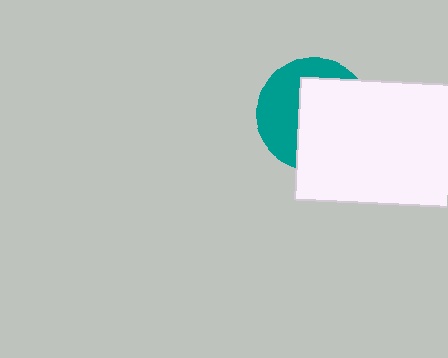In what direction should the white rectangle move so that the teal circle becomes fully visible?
The white rectangle should move right. That is the shortest direction to clear the overlap and leave the teal circle fully visible.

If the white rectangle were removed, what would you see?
You would see the complete teal circle.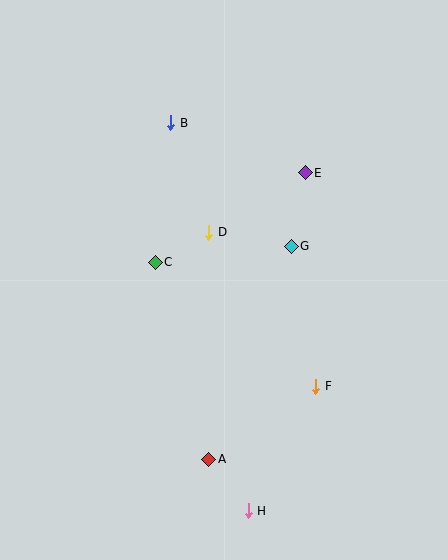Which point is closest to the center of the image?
Point D at (209, 232) is closest to the center.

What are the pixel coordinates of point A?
Point A is at (209, 459).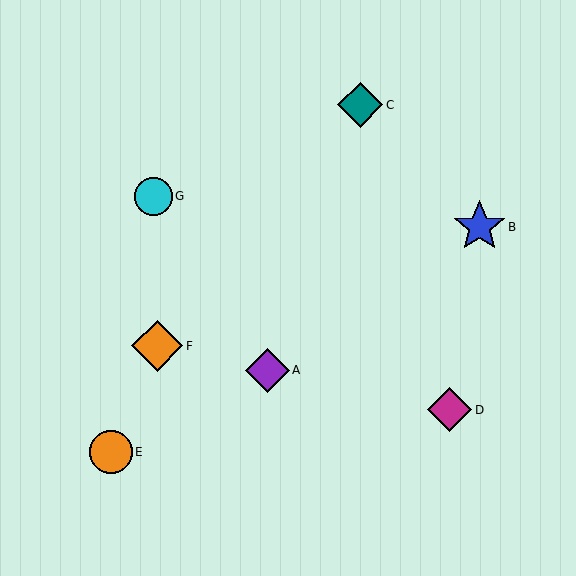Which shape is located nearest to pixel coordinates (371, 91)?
The teal diamond (labeled C) at (360, 105) is nearest to that location.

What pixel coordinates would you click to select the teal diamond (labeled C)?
Click at (360, 105) to select the teal diamond C.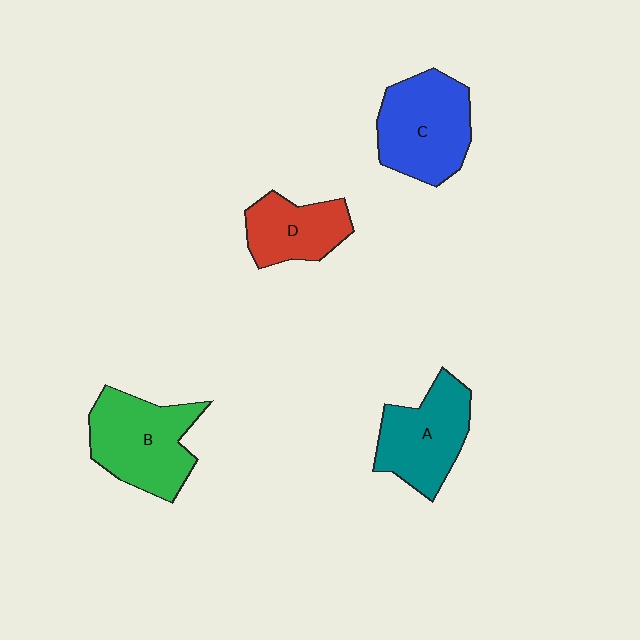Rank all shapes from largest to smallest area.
From largest to smallest: B (green), C (blue), A (teal), D (red).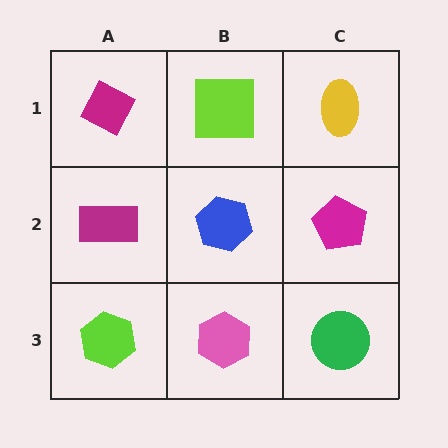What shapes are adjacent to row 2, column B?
A lime square (row 1, column B), a pink hexagon (row 3, column B), a magenta rectangle (row 2, column A), a magenta pentagon (row 2, column C).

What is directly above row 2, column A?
A magenta diamond.